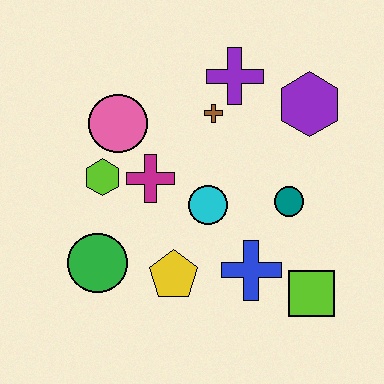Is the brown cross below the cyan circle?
No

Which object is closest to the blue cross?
The lime square is closest to the blue cross.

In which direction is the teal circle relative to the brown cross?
The teal circle is below the brown cross.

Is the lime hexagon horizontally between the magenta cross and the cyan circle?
No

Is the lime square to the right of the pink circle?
Yes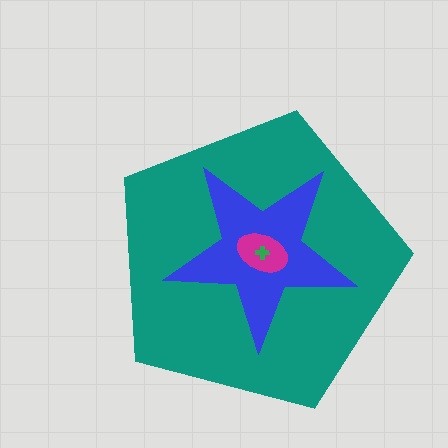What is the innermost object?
The green cross.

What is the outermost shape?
The teal pentagon.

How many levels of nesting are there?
4.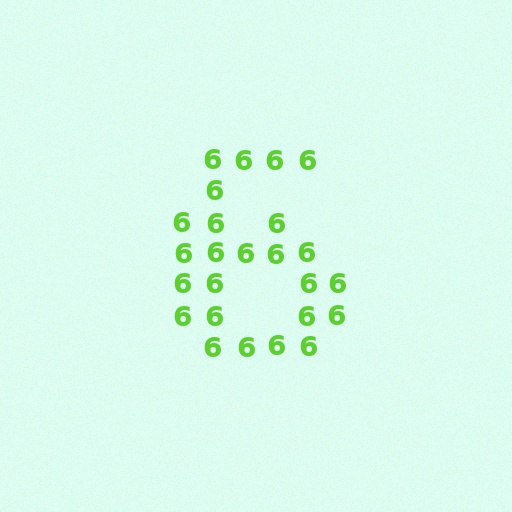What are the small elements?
The small elements are digit 6's.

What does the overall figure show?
The overall figure shows the digit 6.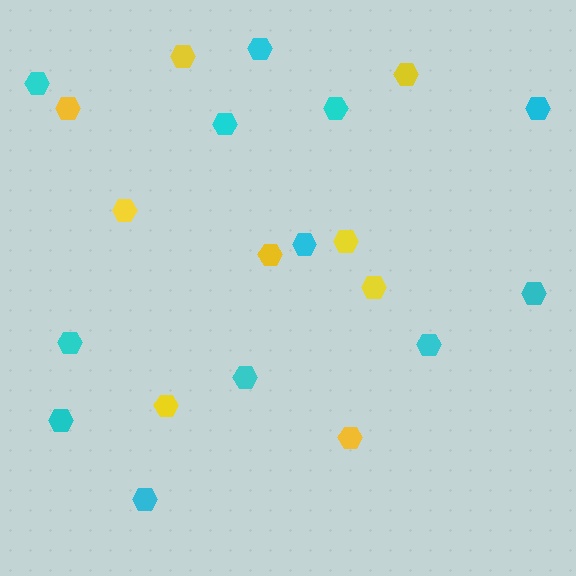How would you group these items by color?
There are 2 groups: one group of cyan hexagons (12) and one group of yellow hexagons (9).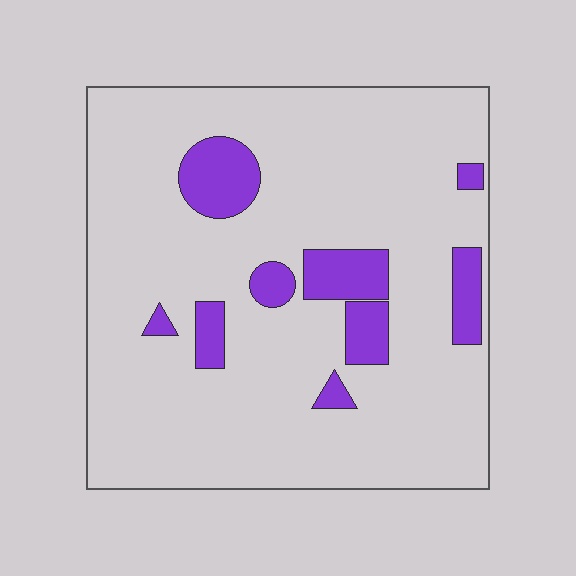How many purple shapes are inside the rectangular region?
9.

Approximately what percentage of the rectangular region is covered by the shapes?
Approximately 15%.